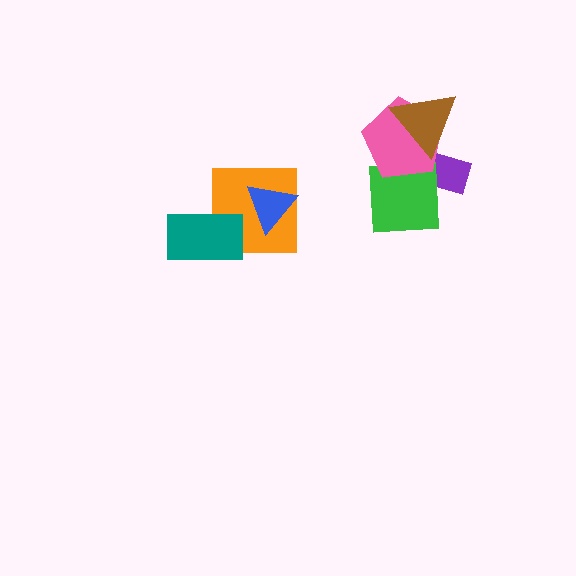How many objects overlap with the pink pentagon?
3 objects overlap with the pink pentagon.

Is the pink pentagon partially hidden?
Yes, it is partially covered by another shape.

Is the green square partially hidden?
Yes, it is partially covered by another shape.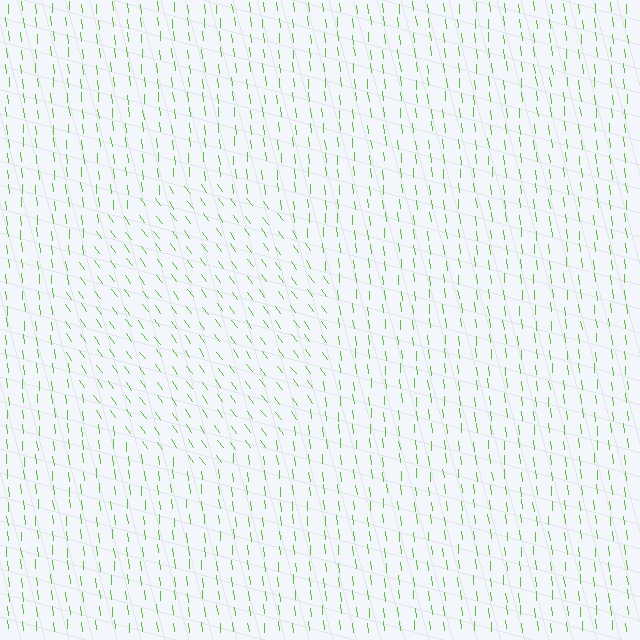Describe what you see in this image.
The image is filled with small lime line segments. A circle region in the image has lines oriented differently from the surrounding lines, creating a visible texture boundary.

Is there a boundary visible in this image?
Yes, there is a texture boundary formed by a change in line orientation.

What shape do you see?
I see a circle.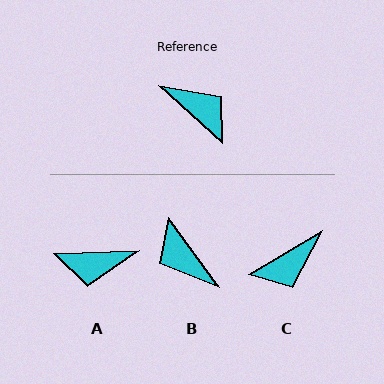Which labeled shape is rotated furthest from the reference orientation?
B, about 169 degrees away.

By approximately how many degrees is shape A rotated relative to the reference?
Approximately 135 degrees clockwise.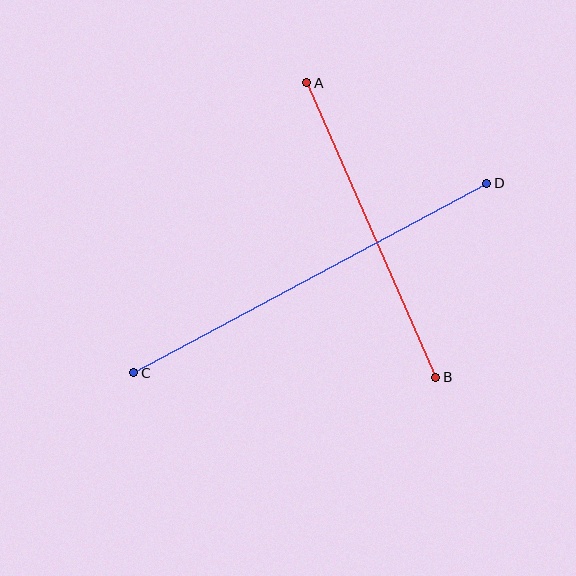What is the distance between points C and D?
The distance is approximately 401 pixels.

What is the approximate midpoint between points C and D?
The midpoint is at approximately (310, 278) pixels.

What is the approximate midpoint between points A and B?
The midpoint is at approximately (371, 230) pixels.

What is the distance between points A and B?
The distance is approximately 321 pixels.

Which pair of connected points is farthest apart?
Points C and D are farthest apart.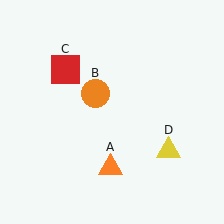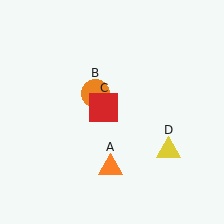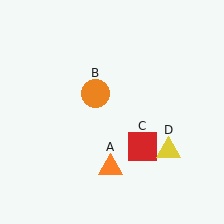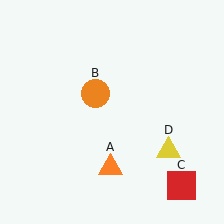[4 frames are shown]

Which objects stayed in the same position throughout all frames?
Orange triangle (object A) and orange circle (object B) and yellow triangle (object D) remained stationary.